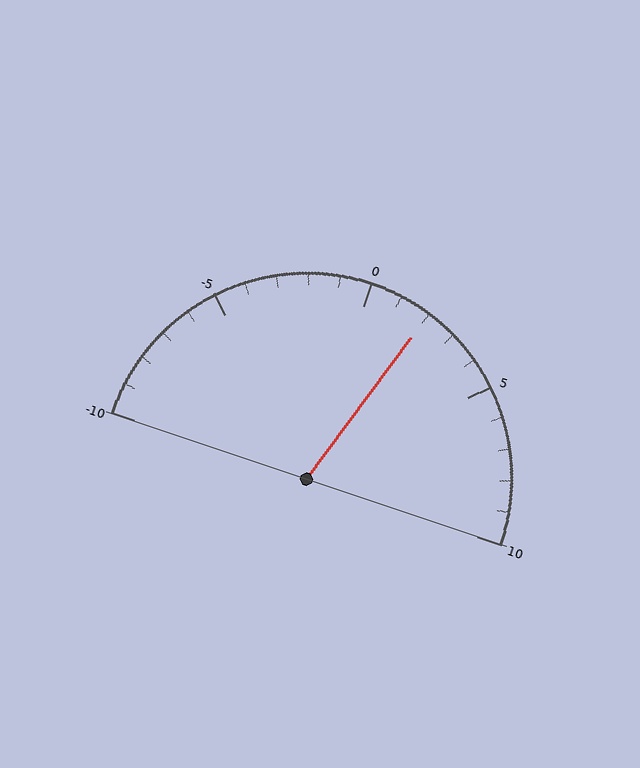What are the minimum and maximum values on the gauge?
The gauge ranges from -10 to 10.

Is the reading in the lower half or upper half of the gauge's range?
The reading is in the upper half of the range (-10 to 10).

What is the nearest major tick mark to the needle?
The nearest major tick mark is 0.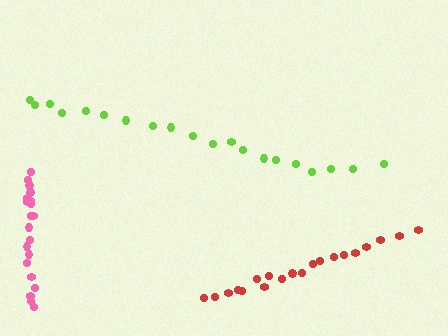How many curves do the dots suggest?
There are 3 distinct paths.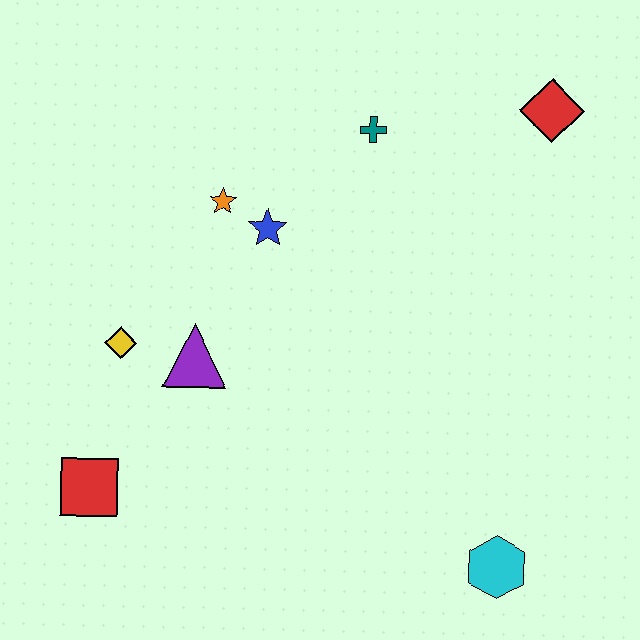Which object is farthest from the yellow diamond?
The red diamond is farthest from the yellow diamond.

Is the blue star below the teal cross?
Yes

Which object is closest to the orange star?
The blue star is closest to the orange star.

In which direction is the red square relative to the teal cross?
The red square is below the teal cross.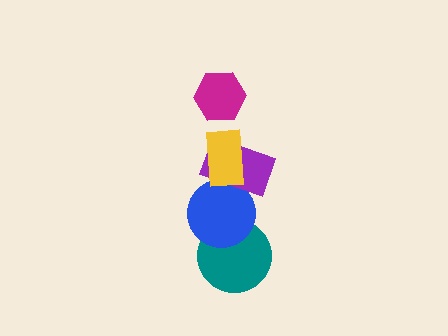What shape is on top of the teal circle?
The blue circle is on top of the teal circle.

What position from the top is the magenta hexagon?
The magenta hexagon is 1st from the top.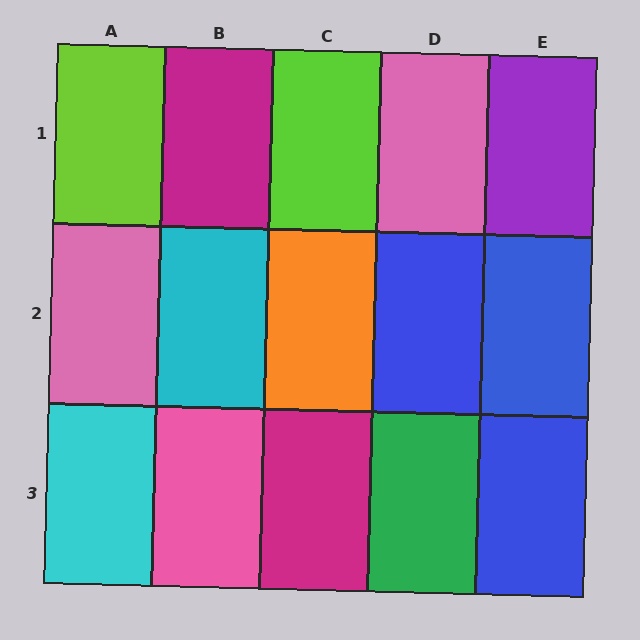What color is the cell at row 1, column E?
Purple.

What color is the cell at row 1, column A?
Lime.